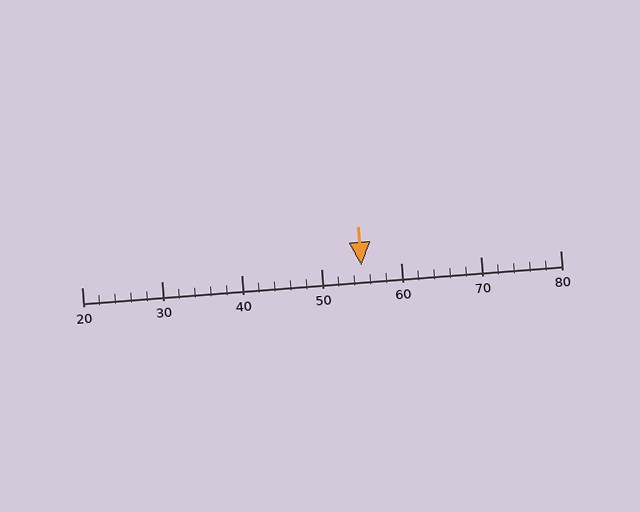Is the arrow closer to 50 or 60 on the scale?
The arrow is closer to 60.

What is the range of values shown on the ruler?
The ruler shows values from 20 to 80.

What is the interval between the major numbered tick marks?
The major tick marks are spaced 10 units apart.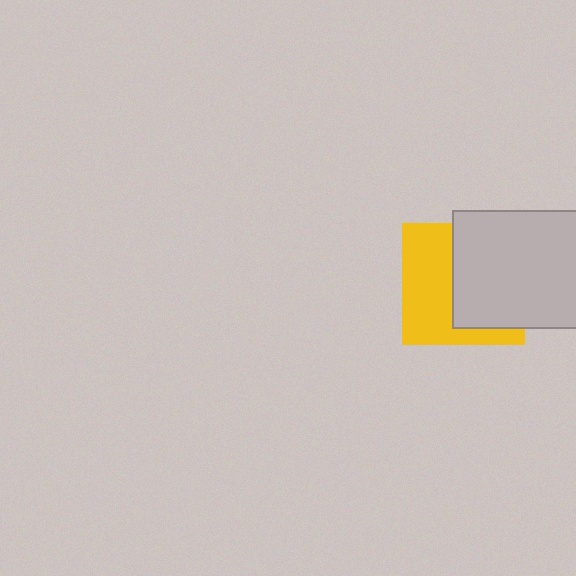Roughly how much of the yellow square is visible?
About half of it is visible (roughly 48%).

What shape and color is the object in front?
The object in front is a light gray rectangle.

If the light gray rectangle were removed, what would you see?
You would see the complete yellow square.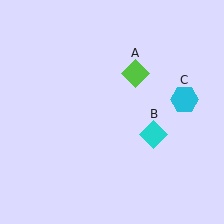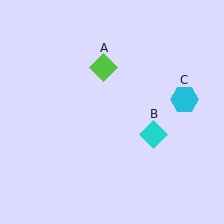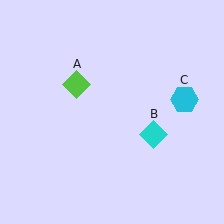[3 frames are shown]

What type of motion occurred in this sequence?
The lime diamond (object A) rotated counterclockwise around the center of the scene.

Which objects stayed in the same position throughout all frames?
Cyan diamond (object B) and cyan hexagon (object C) remained stationary.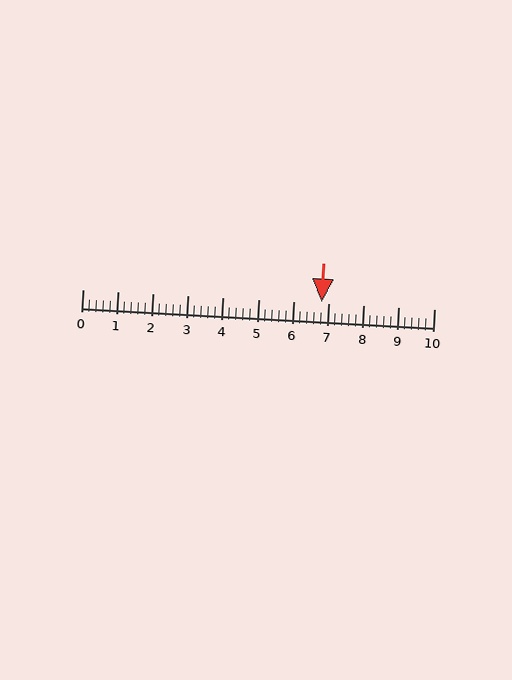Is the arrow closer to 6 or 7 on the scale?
The arrow is closer to 7.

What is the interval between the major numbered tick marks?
The major tick marks are spaced 1 units apart.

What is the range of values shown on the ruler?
The ruler shows values from 0 to 10.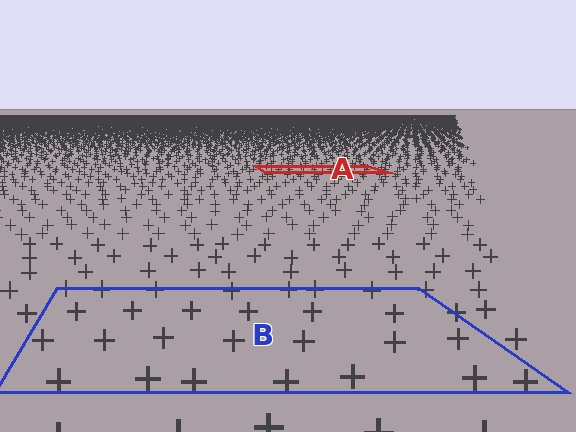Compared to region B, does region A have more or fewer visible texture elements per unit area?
Region A has more texture elements per unit area — they are packed more densely because it is farther away.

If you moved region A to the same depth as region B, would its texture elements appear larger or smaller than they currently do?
They would appear larger. At a closer depth, the same texture elements are projected at a bigger on-screen size.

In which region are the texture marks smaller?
The texture marks are smaller in region A, because it is farther away.